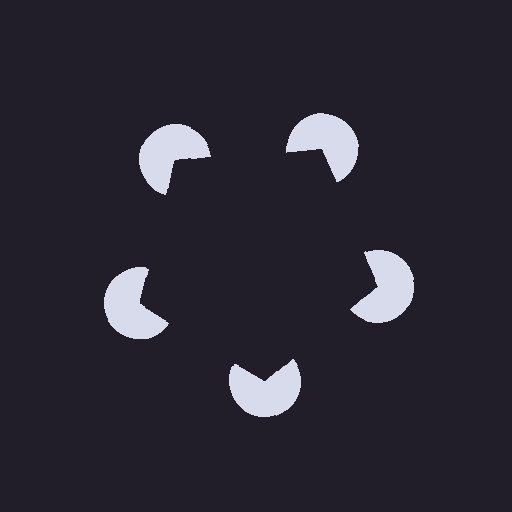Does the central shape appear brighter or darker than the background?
It typically appears slightly darker than the background, even though no actual brightness change is drawn.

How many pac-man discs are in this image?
There are 5 — one at each vertex of the illusory pentagon.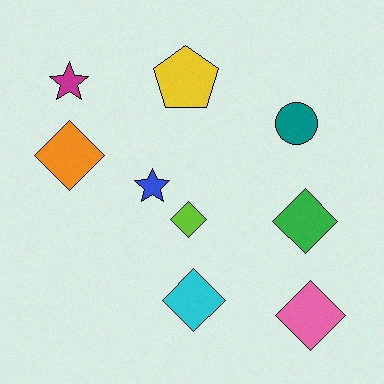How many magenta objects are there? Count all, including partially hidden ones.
There is 1 magenta object.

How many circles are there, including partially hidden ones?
There is 1 circle.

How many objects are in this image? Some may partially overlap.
There are 9 objects.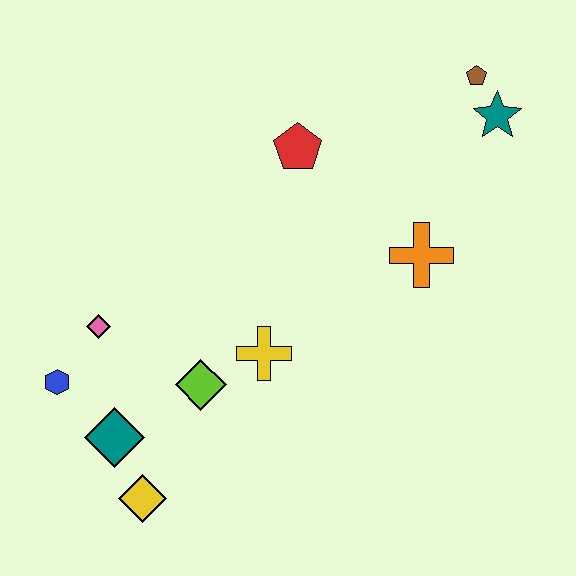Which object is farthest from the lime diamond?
The brown pentagon is farthest from the lime diamond.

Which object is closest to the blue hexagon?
The pink diamond is closest to the blue hexagon.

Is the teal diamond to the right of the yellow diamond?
No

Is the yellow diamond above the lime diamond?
No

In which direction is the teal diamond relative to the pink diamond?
The teal diamond is below the pink diamond.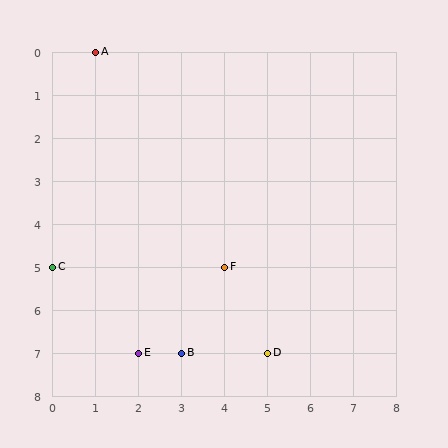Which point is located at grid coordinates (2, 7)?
Point E is at (2, 7).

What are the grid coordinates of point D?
Point D is at grid coordinates (5, 7).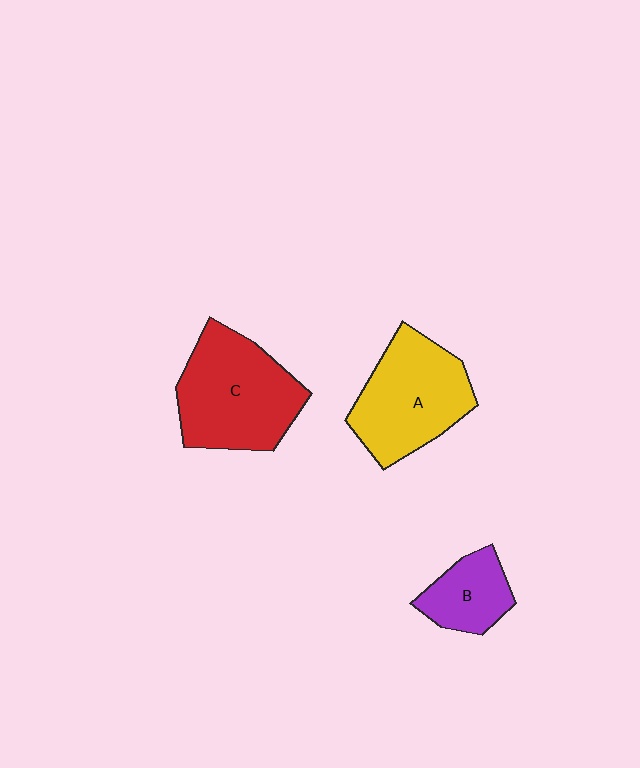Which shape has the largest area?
Shape C (red).